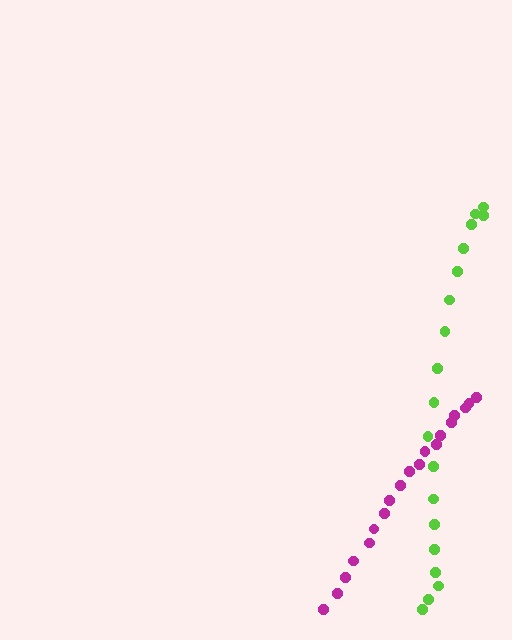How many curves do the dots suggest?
There are 2 distinct paths.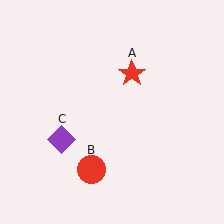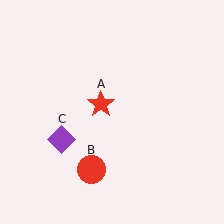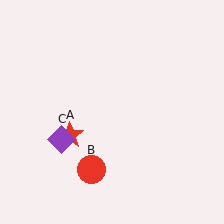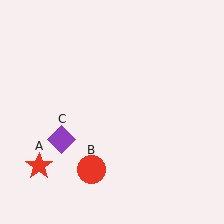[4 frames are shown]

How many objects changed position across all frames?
1 object changed position: red star (object A).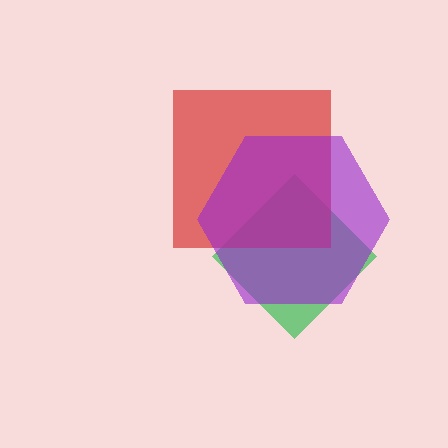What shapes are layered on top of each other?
The layered shapes are: a green diamond, a red square, a purple hexagon.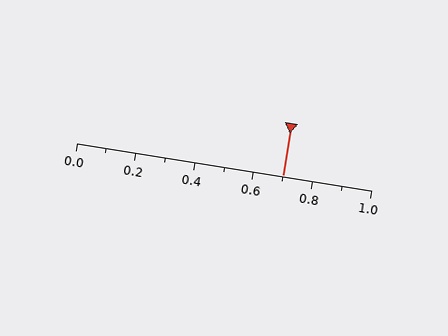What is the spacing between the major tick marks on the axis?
The major ticks are spaced 0.2 apart.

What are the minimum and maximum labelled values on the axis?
The axis runs from 0.0 to 1.0.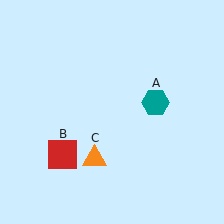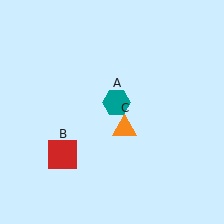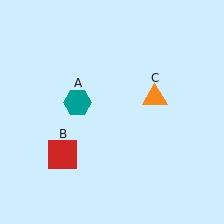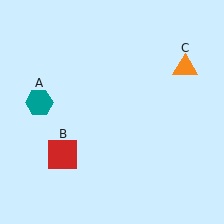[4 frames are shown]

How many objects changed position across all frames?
2 objects changed position: teal hexagon (object A), orange triangle (object C).